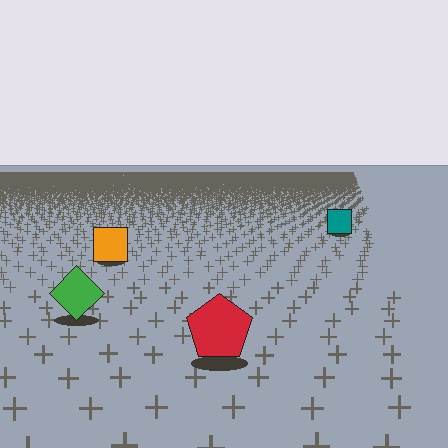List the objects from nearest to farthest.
From nearest to farthest: the red pentagon, the green diamond, the orange square, the teal square.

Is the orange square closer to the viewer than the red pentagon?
No. The red pentagon is closer — you can tell from the texture gradient: the ground texture is coarser near it.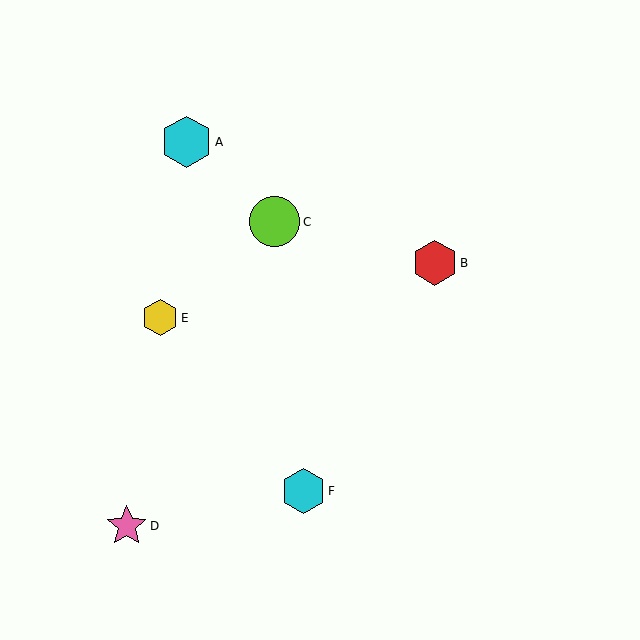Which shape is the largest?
The cyan hexagon (labeled A) is the largest.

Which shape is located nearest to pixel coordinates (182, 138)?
The cyan hexagon (labeled A) at (186, 142) is nearest to that location.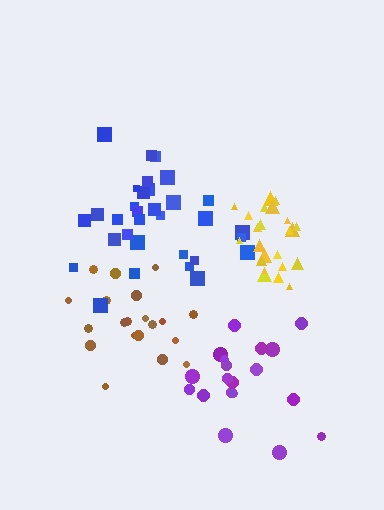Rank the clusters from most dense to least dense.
yellow, purple, brown, blue.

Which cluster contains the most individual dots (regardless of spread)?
Blue (32).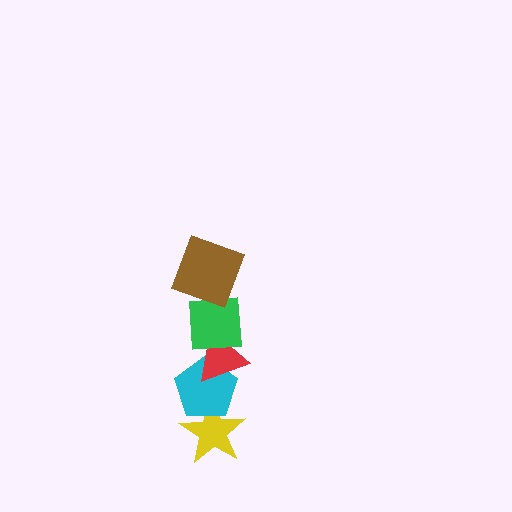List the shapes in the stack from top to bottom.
From top to bottom: the brown square, the green square, the red triangle, the cyan pentagon, the yellow star.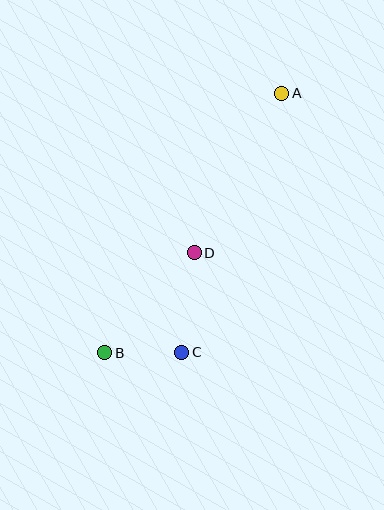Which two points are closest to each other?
Points B and C are closest to each other.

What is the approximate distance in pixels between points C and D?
The distance between C and D is approximately 100 pixels.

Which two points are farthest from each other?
Points A and B are farthest from each other.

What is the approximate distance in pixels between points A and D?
The distance between A and D is approximately 182 pixels.